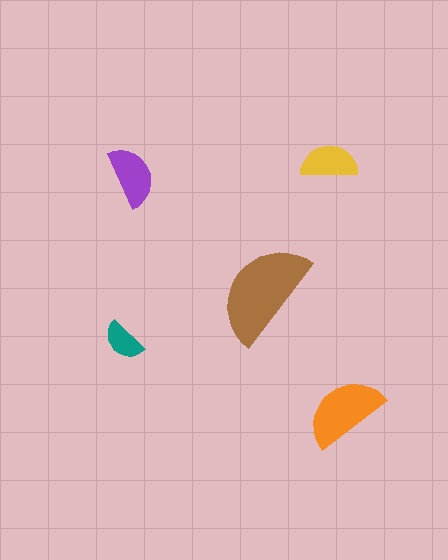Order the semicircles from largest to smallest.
the brown one, the orange one, the purple one, the yellow one, the teal one.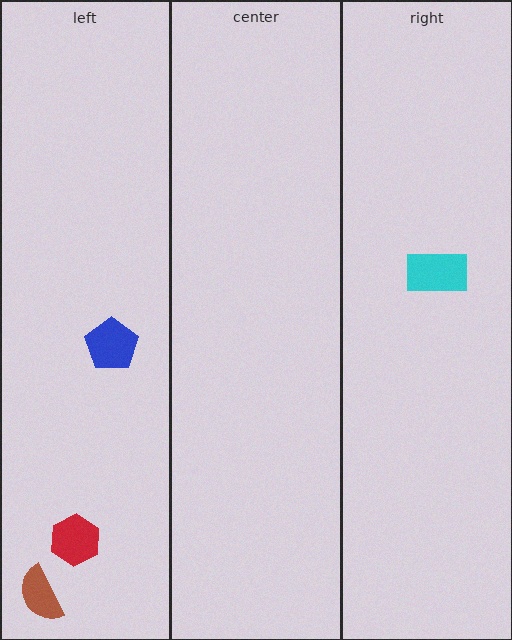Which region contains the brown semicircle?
The left region.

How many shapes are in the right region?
1.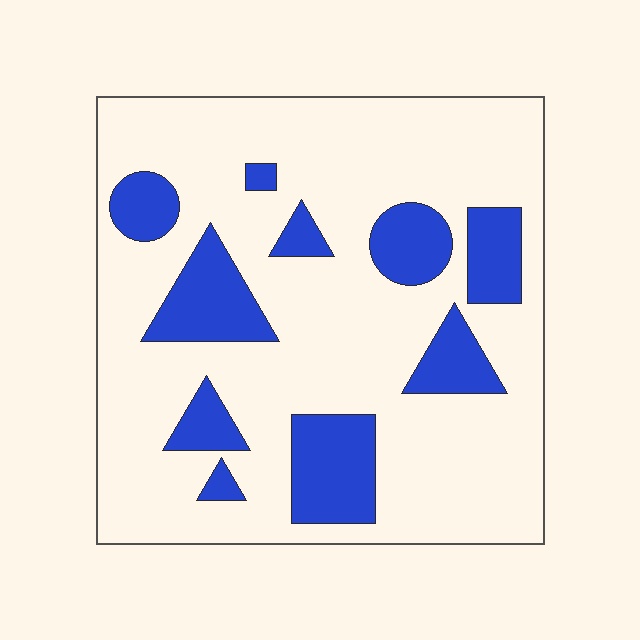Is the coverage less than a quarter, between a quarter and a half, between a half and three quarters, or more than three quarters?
Less than a quarter.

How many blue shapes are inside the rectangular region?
10.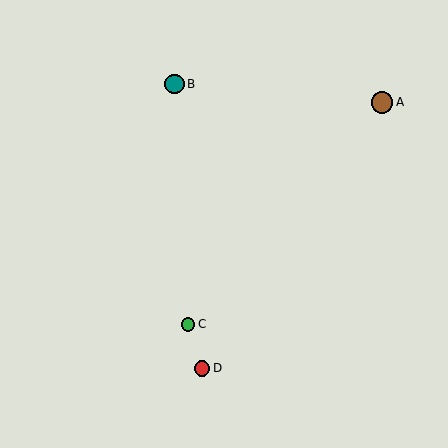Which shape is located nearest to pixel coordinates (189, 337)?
The green circle (labeled C) at (188, 324) is nearest to that location.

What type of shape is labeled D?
Shape D is a red circle.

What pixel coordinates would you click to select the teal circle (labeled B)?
Click at (174, 84) to select the teal circle B.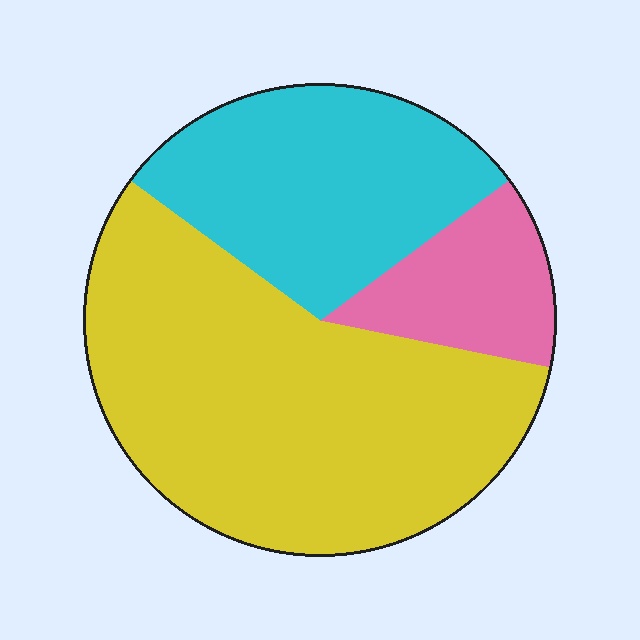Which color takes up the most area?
Yellow, at roughly 55%.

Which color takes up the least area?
Pink, at roughly 15%.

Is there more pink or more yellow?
Yellow.